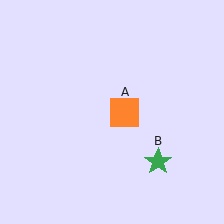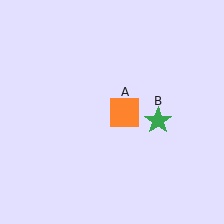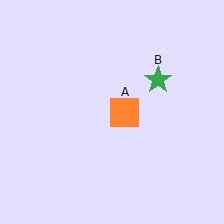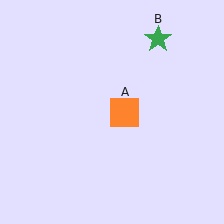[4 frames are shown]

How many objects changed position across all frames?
1 object changed position: green star (object B).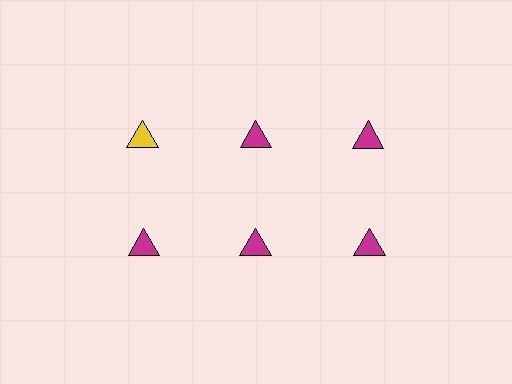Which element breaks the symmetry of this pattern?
The yellow triangle in the top row, leftmost column breaks the symmetry. All other shapes are magenta triangles.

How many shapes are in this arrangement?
There are 6 shapes arranged in a grid pattern.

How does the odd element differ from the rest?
It has a different color: yellow instead of magenta.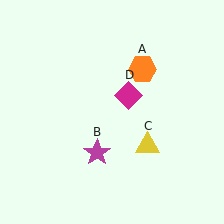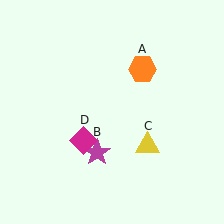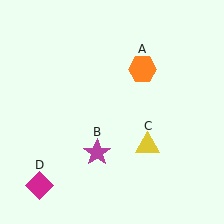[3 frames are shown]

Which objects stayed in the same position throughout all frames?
Orange hexagon (object A) and magenta star (object B) and yellow triangle (object C) remained stationary.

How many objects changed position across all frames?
1 object changed position: magenta diamond (object D).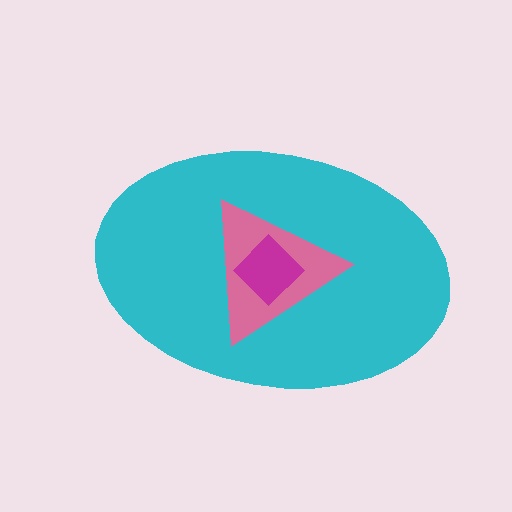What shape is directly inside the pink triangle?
The magenta diamond.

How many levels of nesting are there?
3.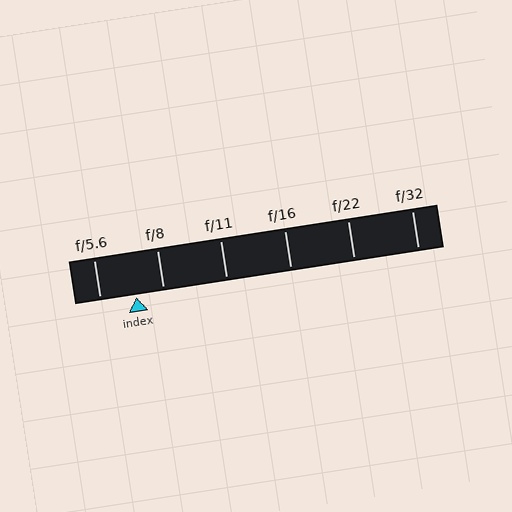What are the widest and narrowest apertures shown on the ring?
The widest aperture shown is f/5.6 and the narrowest is f/32.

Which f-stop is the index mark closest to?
The index mark is closest to f/8.